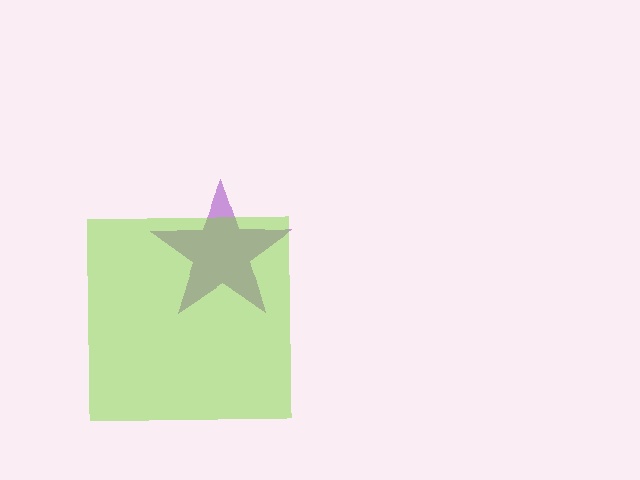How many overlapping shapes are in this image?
There are 2 overlapping shapes in the image.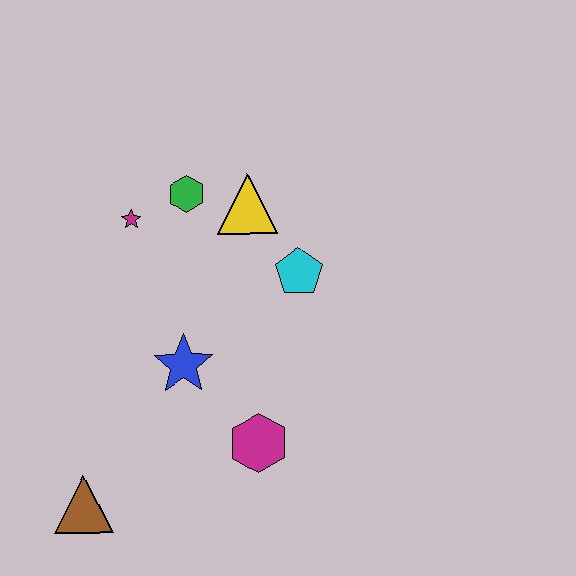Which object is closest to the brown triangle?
The blue star is closest to the brown triangle.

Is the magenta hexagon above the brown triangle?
Yes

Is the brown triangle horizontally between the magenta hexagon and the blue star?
No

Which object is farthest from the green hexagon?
The brown triangle is farthest from the green hexagon.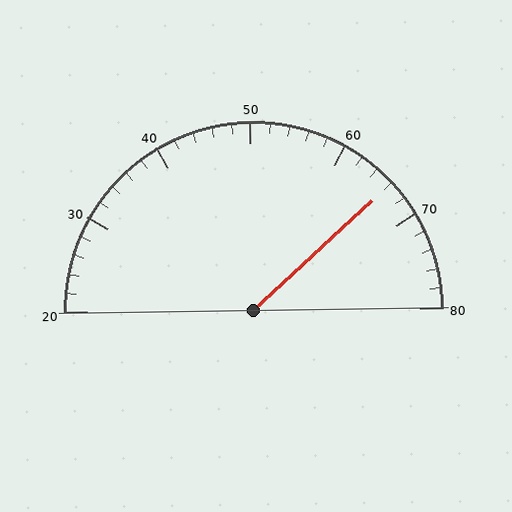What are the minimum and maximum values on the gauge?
The gauge ranges from 20 to 80.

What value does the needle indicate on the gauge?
The needle indicates approximately 66.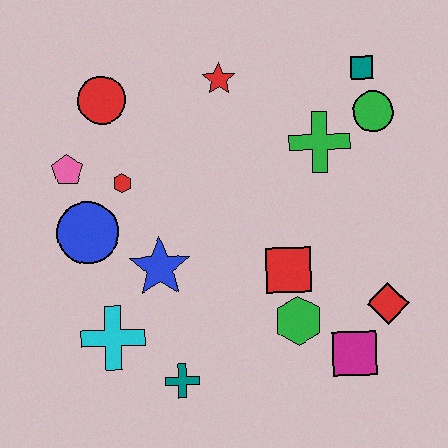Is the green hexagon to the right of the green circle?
No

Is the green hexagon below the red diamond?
Yes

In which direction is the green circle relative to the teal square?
The green circle is below the teal square.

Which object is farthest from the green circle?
The cyan cross is farthest from the green circle.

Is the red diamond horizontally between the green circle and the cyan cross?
No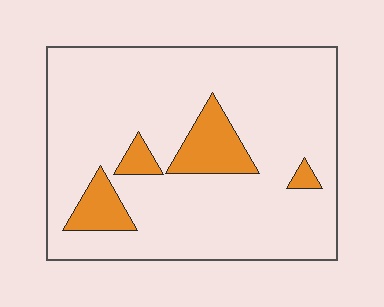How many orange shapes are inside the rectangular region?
4.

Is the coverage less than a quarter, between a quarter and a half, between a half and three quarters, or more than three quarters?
Less than a quarter.